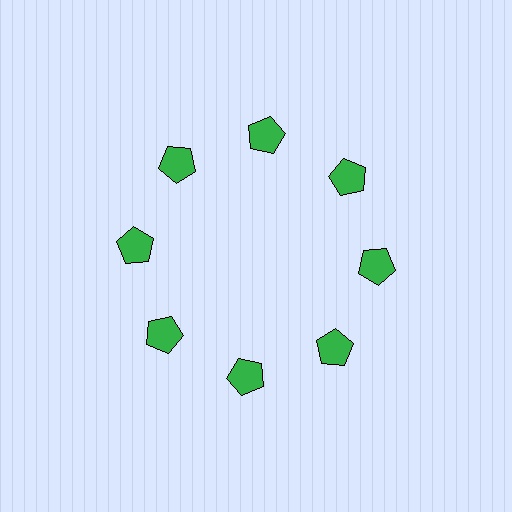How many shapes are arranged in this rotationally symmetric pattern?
There are 8 shapes, arranged in 8 groups of 1.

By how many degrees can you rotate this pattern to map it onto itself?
The pattern maps onto itself every 45 degrees of rotation.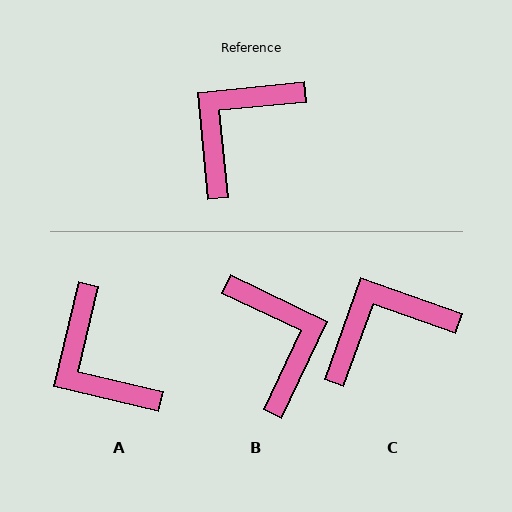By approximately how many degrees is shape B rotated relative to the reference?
Approximately 121 degrees clockwise.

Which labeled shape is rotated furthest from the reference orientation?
B, about 121 degrees away.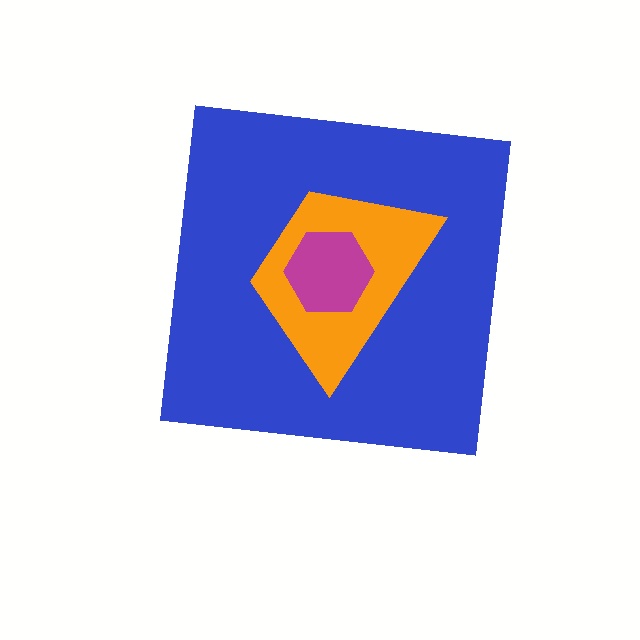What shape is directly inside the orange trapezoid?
The magenta hexagon.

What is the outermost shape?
The blue square.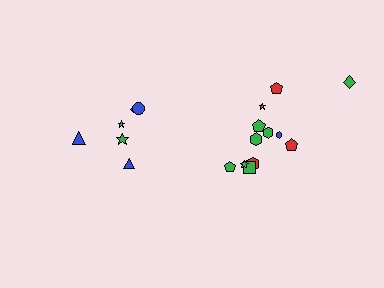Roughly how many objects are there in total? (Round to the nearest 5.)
Roughly 20 objects in total.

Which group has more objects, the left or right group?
The right group.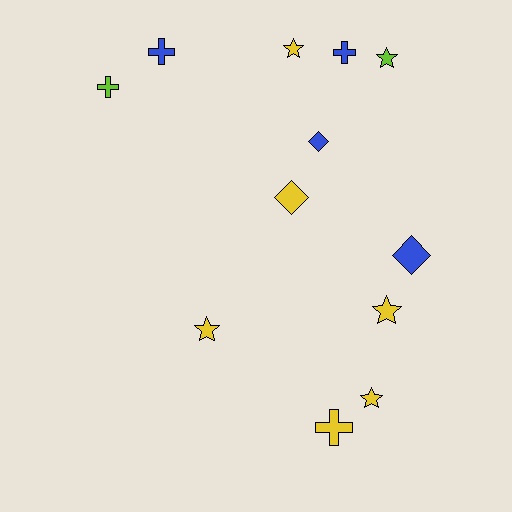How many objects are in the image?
There are 12 objects.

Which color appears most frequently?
Yellow, with 6 objects.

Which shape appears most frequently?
Star, with 5 objects.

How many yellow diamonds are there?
There is 1 yellow diamond.